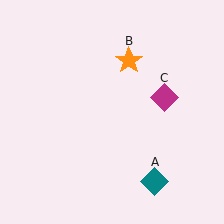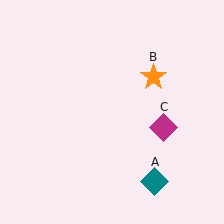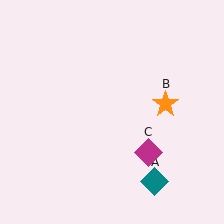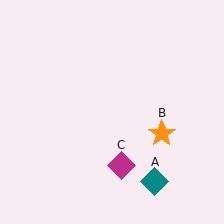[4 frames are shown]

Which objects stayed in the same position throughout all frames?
Teal diamond (object A) remained stationary.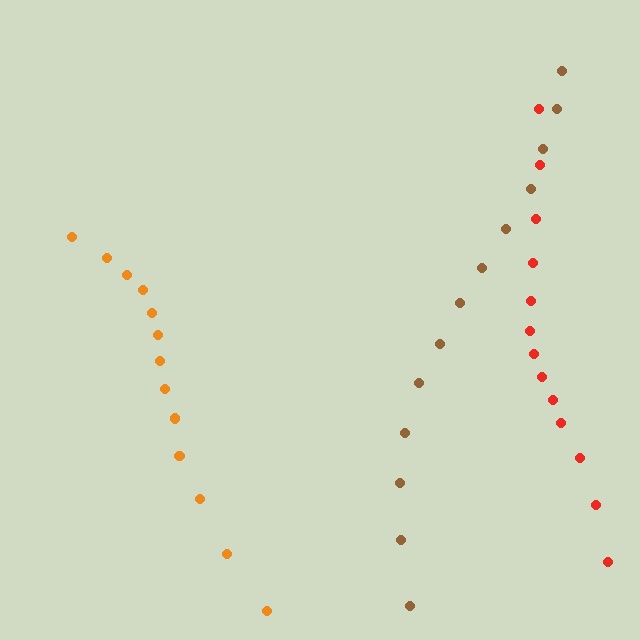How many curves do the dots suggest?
There are 3 distinct paths.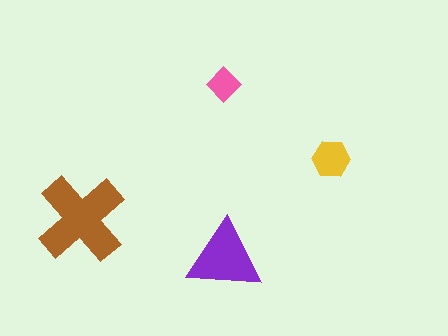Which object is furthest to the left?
The brown cross is leftmost.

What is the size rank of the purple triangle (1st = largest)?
2nd.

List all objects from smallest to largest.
The pink diamond, the yellow hexagon, the purple triangle, the brown cross.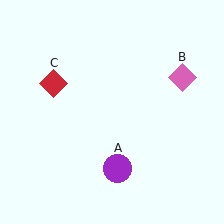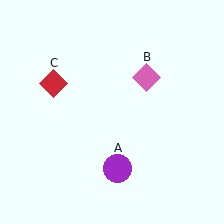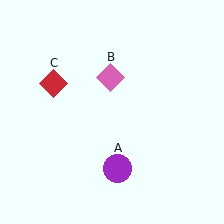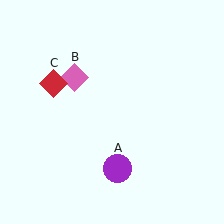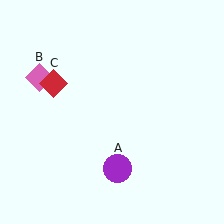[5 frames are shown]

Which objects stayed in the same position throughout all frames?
Purple circle (object A) and red diamond (object C) remained stationary.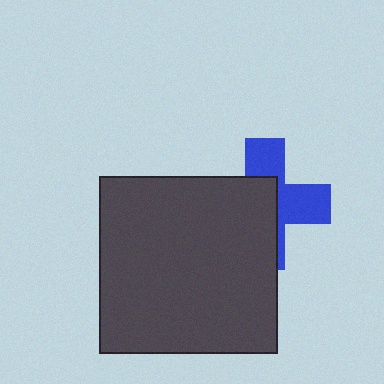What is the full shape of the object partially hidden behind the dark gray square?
The partially hidden object is a blue cross.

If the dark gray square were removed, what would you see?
You would see the complete blue cross.